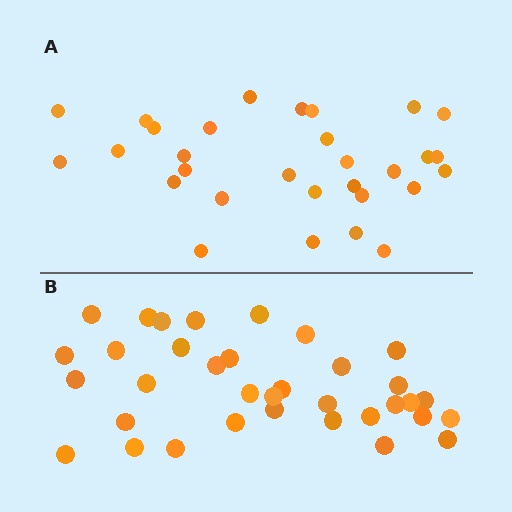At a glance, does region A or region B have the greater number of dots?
Region B (the bottom region) has more dots.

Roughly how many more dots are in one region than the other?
Region B has about 5 more dots than region A.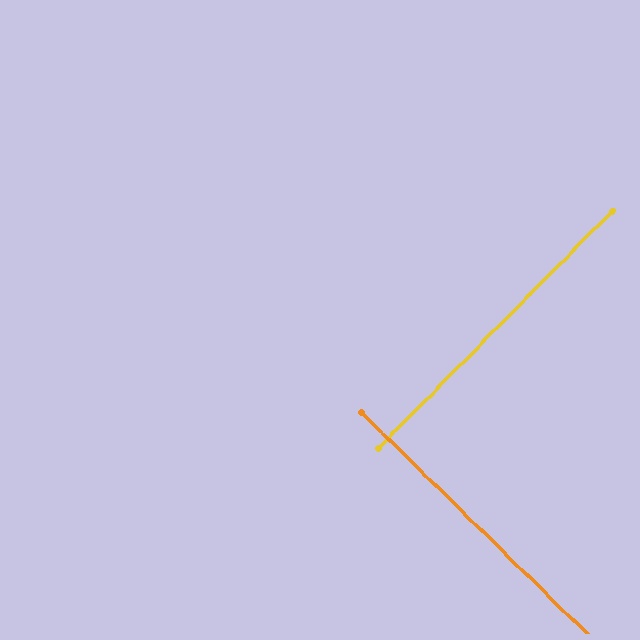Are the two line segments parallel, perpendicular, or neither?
Perpendicular — they meet at approximately 90°.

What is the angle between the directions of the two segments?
Approximately 90 degrees.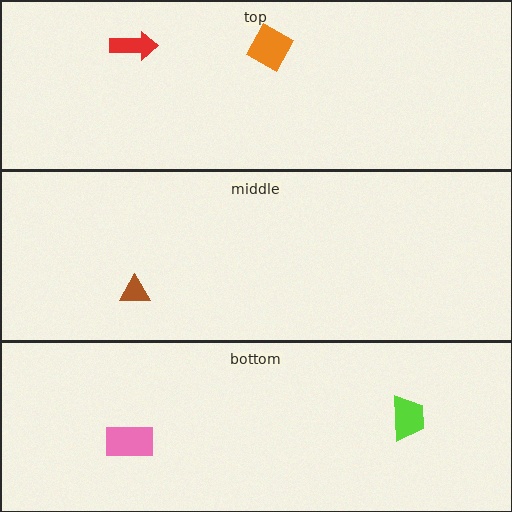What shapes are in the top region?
The red arrow, the orange diamond.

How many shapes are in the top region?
2.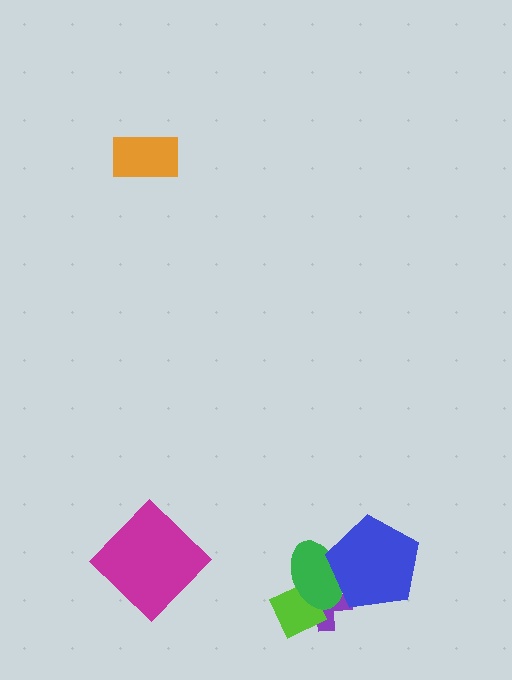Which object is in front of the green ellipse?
The blue pentagon is in front of the green ellipse.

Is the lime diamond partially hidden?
Yes, it is partially covered by another shape.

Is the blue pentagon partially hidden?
No, no other shape covers it.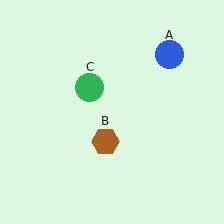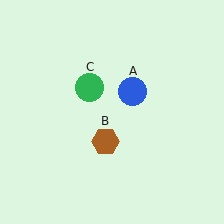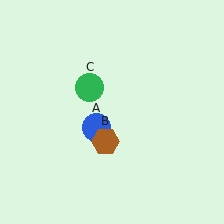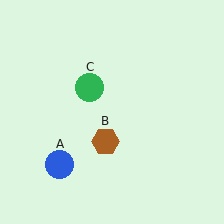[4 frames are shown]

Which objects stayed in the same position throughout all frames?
Brown hexagon (object B) and green circle (object C) remained stationary.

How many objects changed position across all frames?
1 object changed position: blue circle (object A).